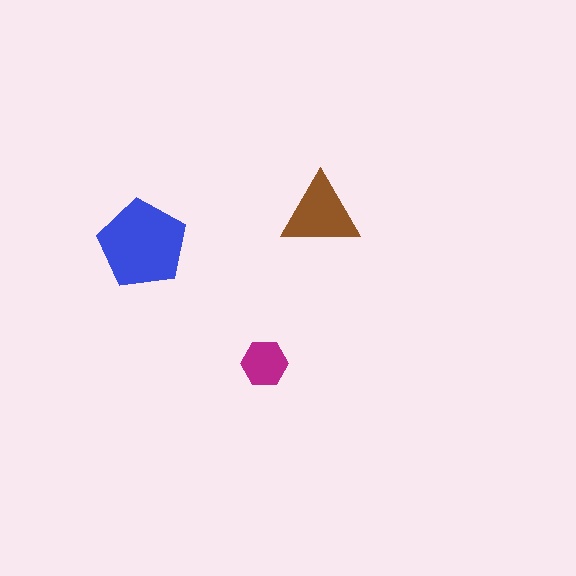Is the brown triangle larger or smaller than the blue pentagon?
Smaller.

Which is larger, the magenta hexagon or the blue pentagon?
The blue pentagon.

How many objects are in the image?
There are 3 objects in the image.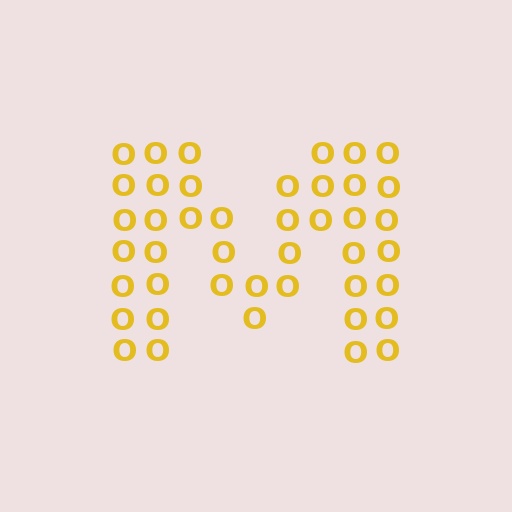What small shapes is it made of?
It is made of small letter O's.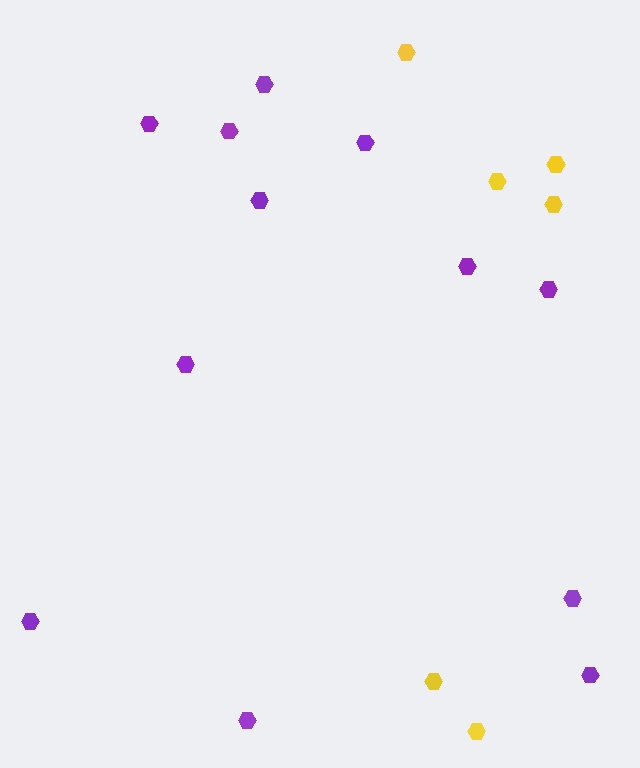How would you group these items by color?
There are 2 groups: one group of yellow hexagons (6) and one group of purple hexagons (12).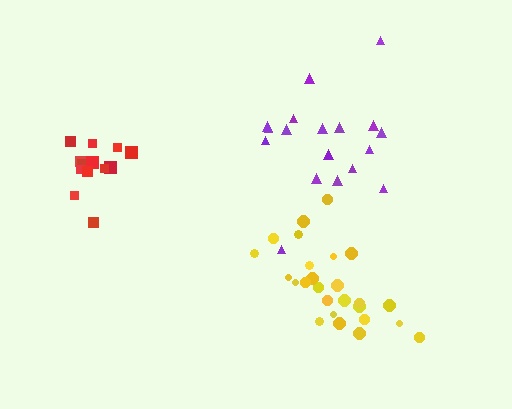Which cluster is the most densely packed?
Yellow.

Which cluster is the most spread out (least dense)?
Purple.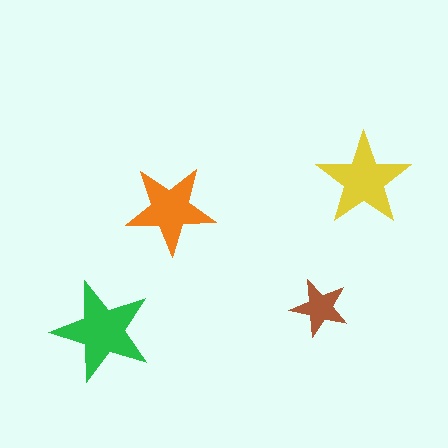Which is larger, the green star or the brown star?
The green one.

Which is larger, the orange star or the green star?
The green one.